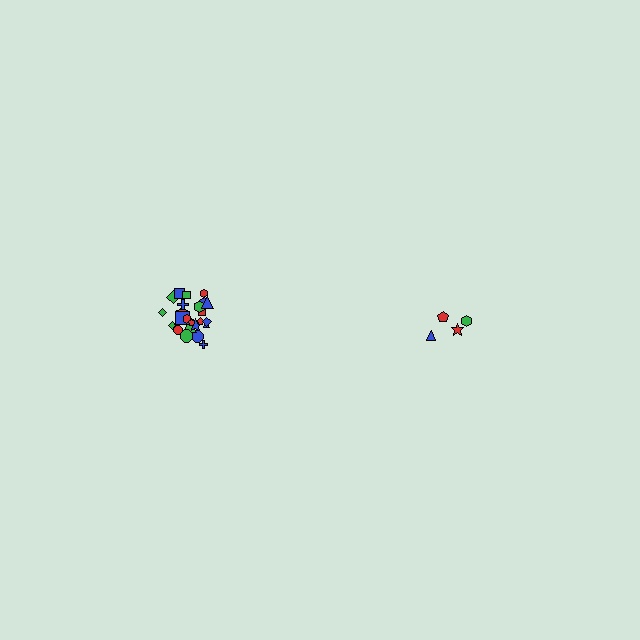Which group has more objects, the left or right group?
The left group.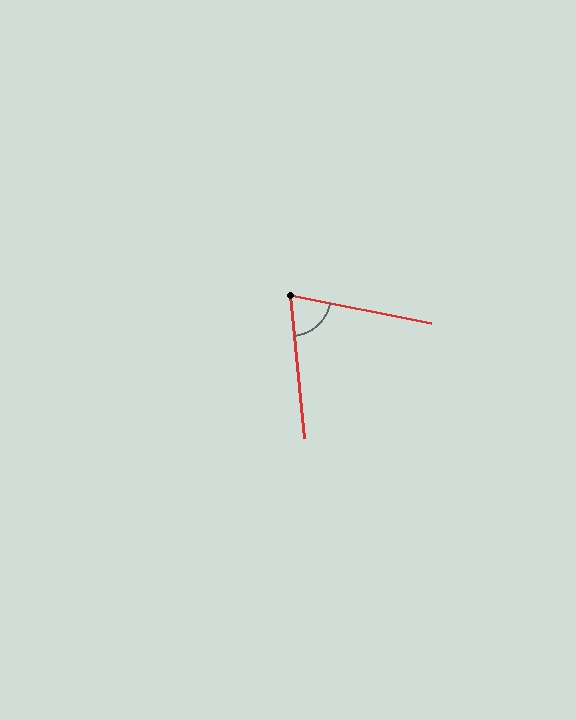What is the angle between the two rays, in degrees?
Approximately 73 degrees.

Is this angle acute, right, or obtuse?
It is acute.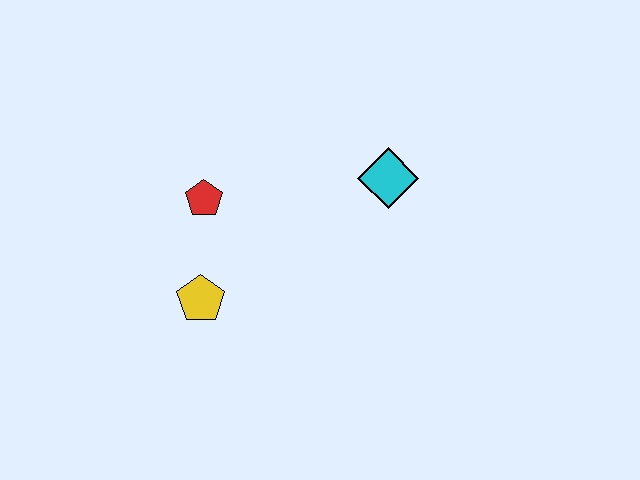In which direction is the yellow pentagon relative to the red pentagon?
The yellow pentagon is below the red pentagon.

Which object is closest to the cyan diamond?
The red pentagon is closest to the cyan diamond.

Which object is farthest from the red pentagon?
The cyan diamond is farthest from the red pentagon.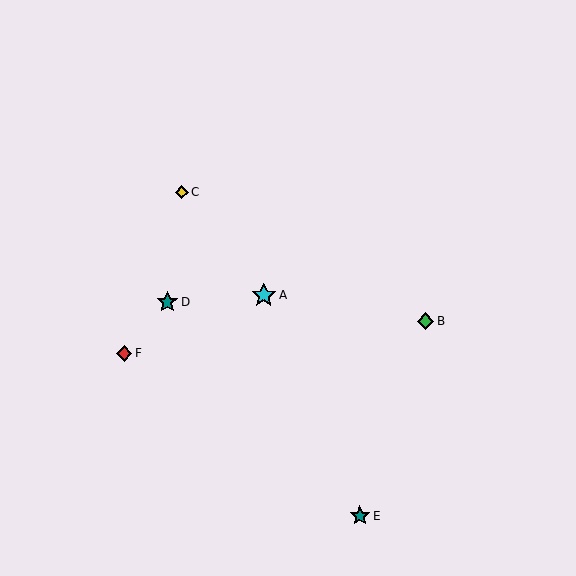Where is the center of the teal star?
The center of the teal star is at (360, 516).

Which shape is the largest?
The cyan star (labeled A) is the largest.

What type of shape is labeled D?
Shape D is a teal star.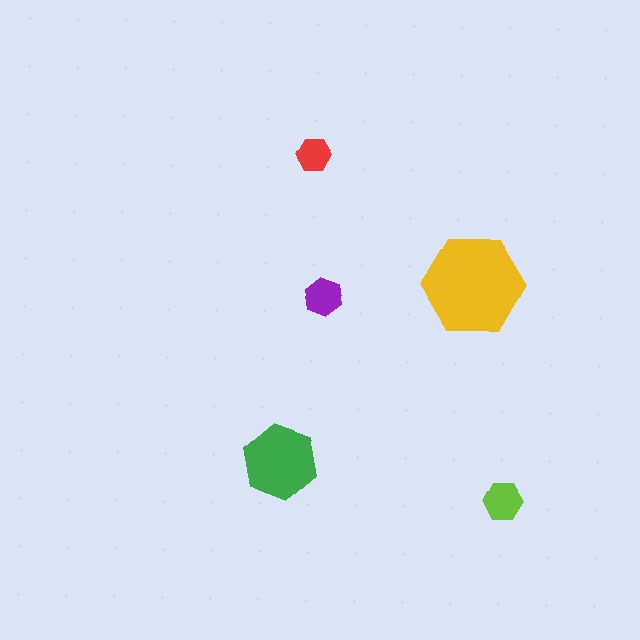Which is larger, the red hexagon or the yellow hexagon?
The yellow one.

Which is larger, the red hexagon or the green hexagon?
The green one.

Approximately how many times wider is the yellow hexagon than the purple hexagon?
About 2.5 times wider.